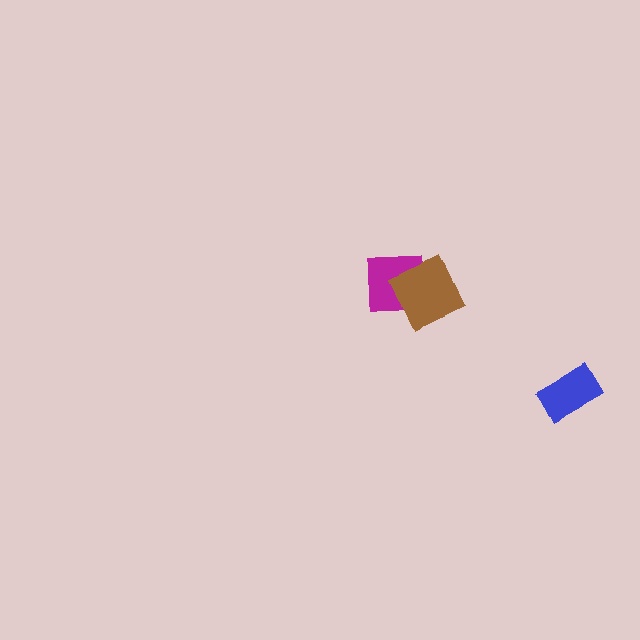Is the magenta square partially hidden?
Yes, it is partially covered by another shape.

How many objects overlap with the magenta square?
1 object overlaps with the magenta square.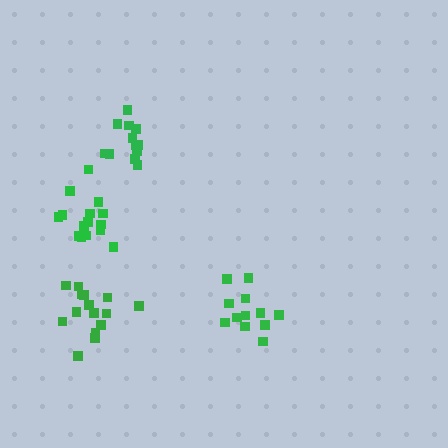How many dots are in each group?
Group 1: 13 dots, Group 2: 15 dots, Group 3: 12 dots, Group 4: 15 dots (55 total).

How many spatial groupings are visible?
There are 4 spatial groupings.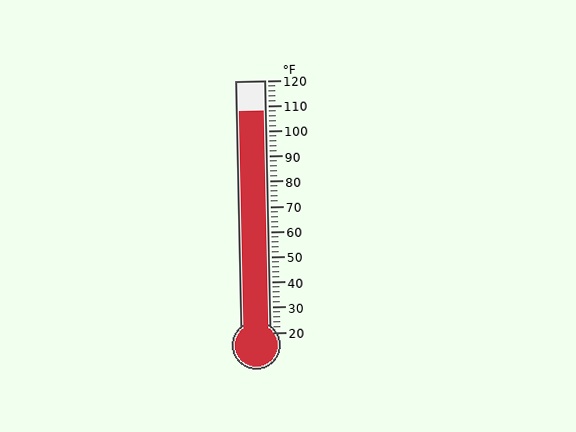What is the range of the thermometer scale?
The thermometer scale ranges from 20°F to 120°F.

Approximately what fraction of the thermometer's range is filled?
The thermometer is filled to approximately 90% of its range.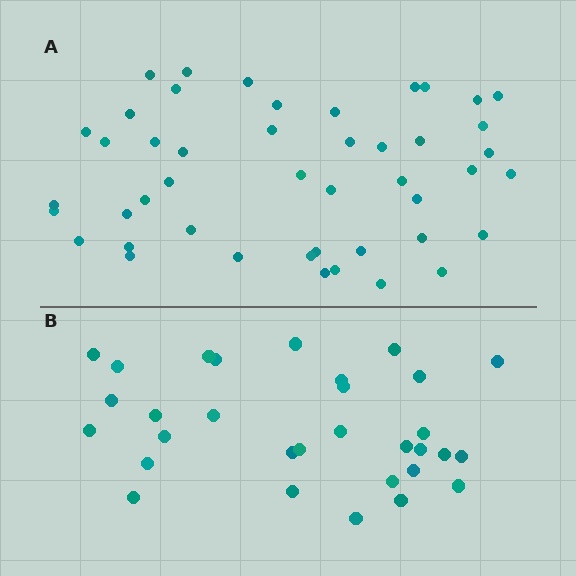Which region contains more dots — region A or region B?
Region A (the top region) has more dots.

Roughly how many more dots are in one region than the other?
Region A has approximately 15 more dots than region B.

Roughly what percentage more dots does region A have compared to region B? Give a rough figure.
About 50% more.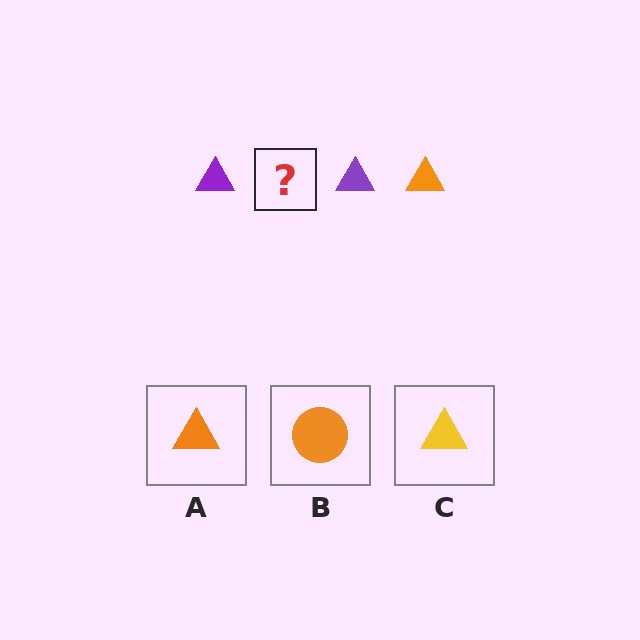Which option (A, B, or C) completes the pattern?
A.